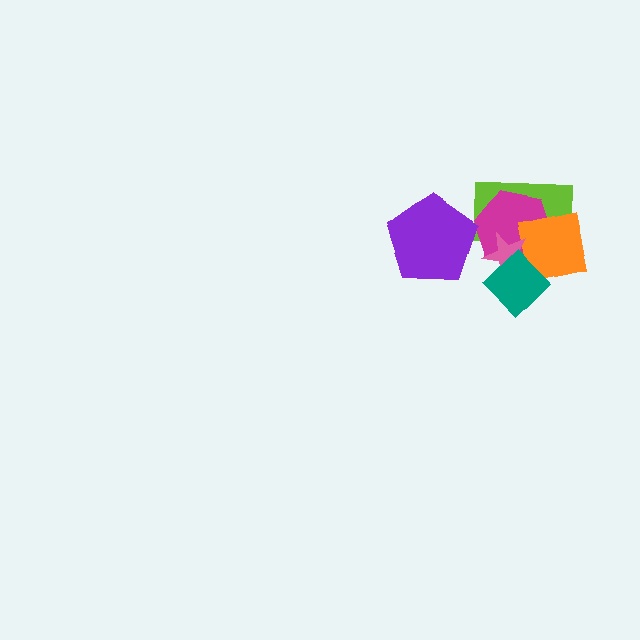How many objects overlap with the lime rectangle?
4 objects overlap with the lime rectangle.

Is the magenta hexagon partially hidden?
Yes, it is partially covered by another shape.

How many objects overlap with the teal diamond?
4 objects overlap with the teal diamond.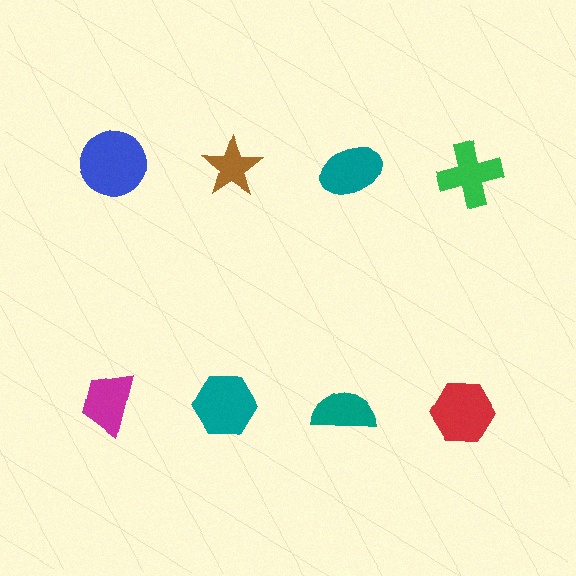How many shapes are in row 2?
4 shapes.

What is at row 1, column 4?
A green cross.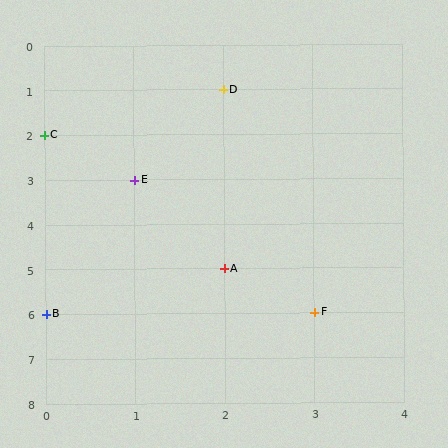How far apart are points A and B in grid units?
Points A and B are 2 columns and 1 row apart (about 2.2 grid units diagonally).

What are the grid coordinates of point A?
Point A is at grid coordinates (2, 5).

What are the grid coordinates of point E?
Point E is at grid coordinates (1, 3).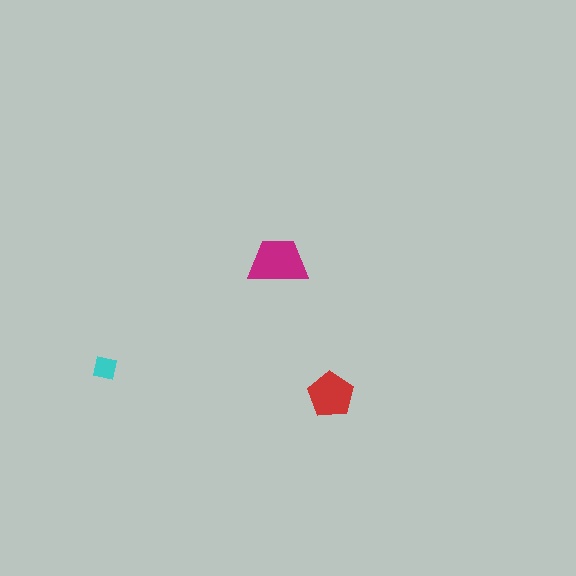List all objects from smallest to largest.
The cyan square, the red pentagon, the magenta trapezoid.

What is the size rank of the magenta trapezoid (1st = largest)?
1st.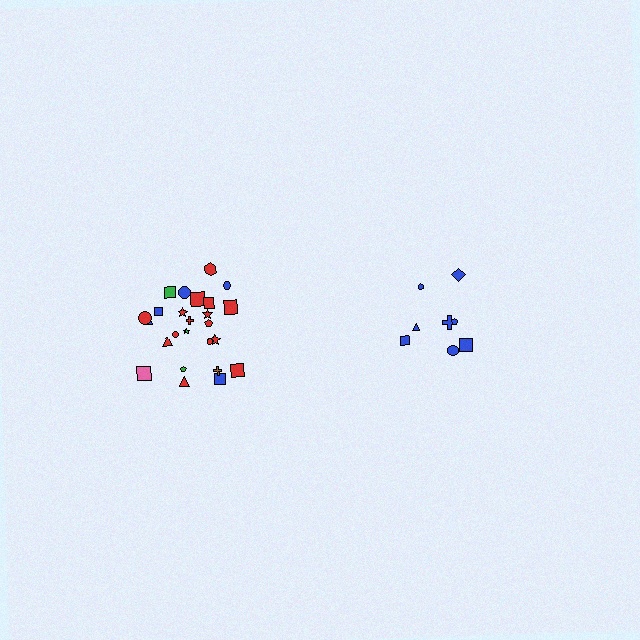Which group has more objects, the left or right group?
The left group.